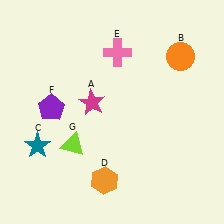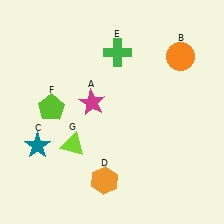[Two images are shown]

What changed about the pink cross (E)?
In Image 1, E is pink. In Image 2, it changed to green.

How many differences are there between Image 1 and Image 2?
There are 2 differences between the two images.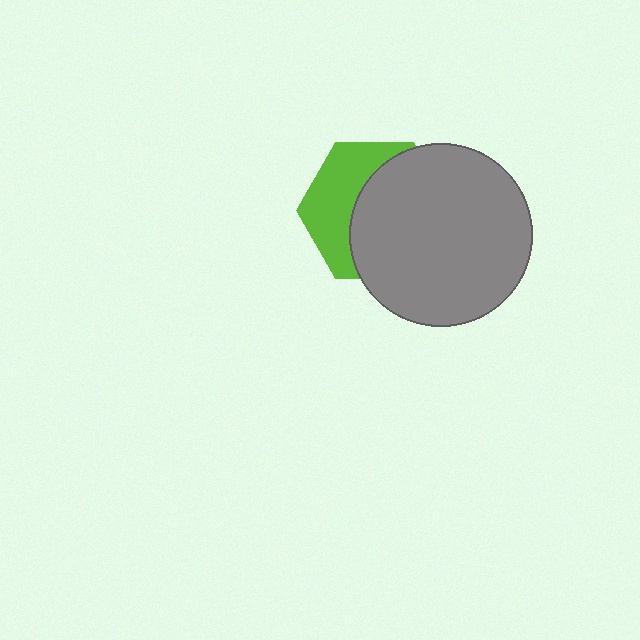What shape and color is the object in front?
The object in front is a gray circle.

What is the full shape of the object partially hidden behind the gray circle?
The partially hidden object is a lime hexagon.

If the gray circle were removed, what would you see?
You would see the complete lime hexagon.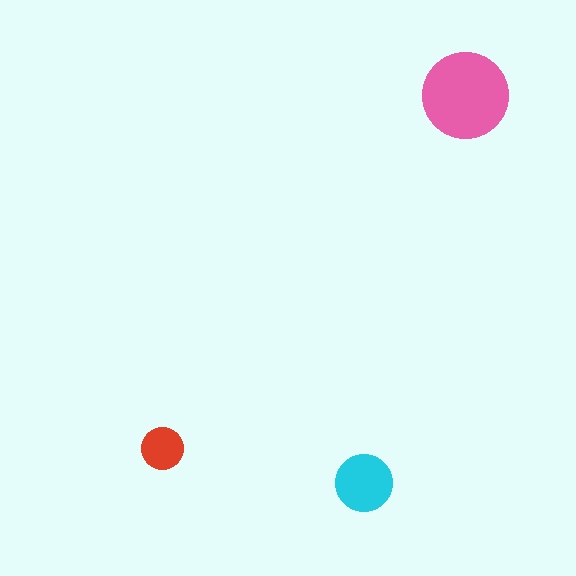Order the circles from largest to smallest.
the pink one, the cyan one, the red one.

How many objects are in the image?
There are 3 objects in the image.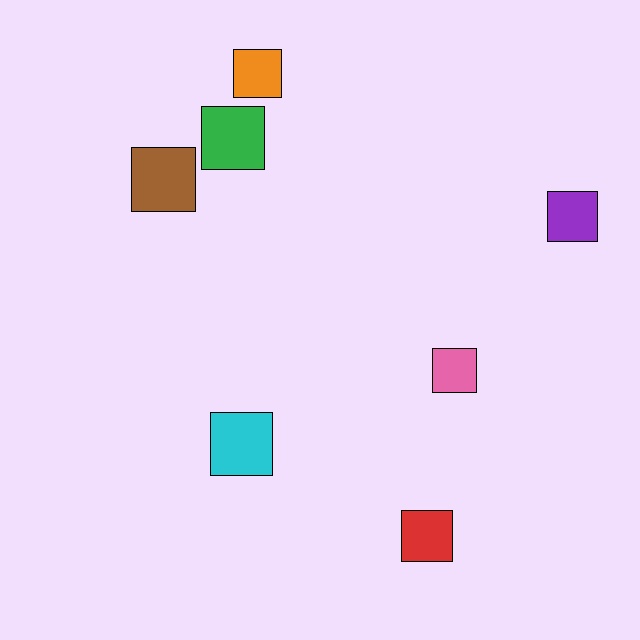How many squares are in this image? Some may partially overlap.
There are 7 squares.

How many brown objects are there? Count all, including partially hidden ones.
There is 1 brown object.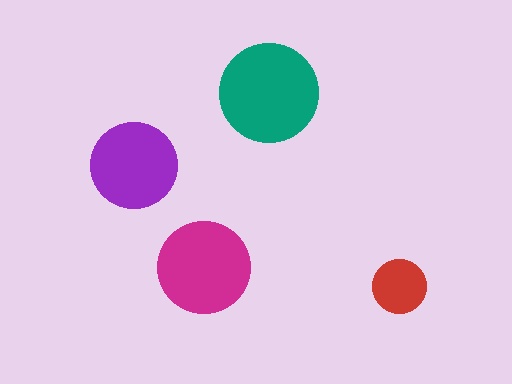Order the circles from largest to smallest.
the teal one, the magenta one, the purple one, the red one.